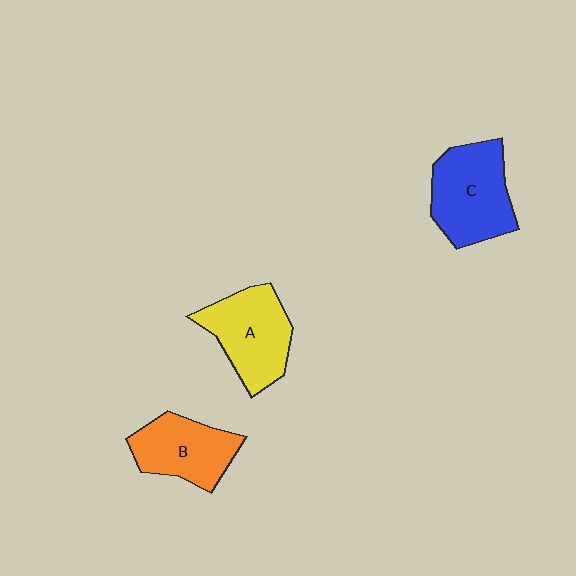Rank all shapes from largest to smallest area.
From largest to smallest: C (blue), A (yellow), B (orange).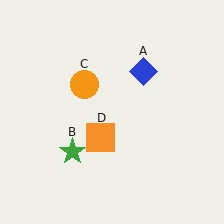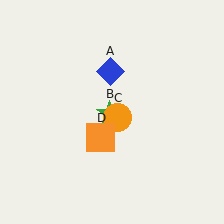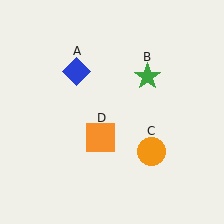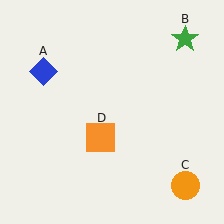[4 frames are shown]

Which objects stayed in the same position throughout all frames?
Orange square (object D) remained stationary.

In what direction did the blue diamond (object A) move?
The blue diamond (object A) moved left.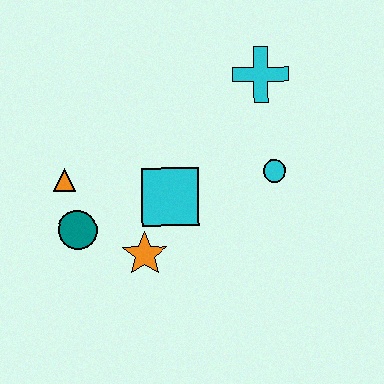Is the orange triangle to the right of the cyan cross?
No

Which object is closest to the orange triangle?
The teal circle is closest to the orange triangle.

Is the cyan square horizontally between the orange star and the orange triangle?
No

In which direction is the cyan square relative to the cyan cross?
The cyan square is below the cyan cross.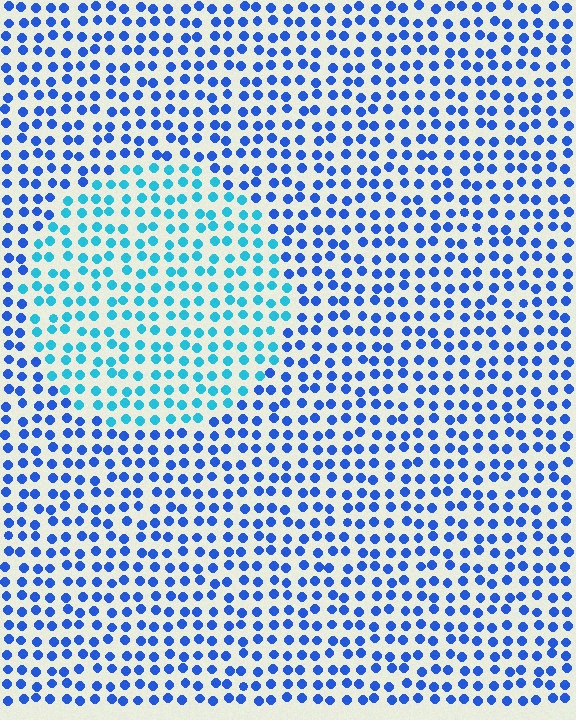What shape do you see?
I see a circle.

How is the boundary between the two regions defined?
The boundary is defined purely by a slight shift in hue (about 35 degrees). Spacing, size, and orientation are identical on both sides.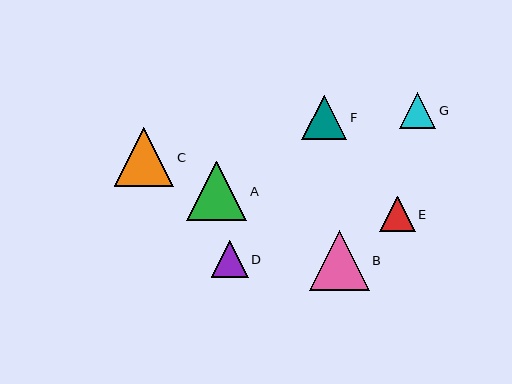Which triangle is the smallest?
Triangle E is the smallest with a size of approximately 35 pixels.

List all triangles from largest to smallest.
From largest to smallest: A, B, C, F, D, G, E.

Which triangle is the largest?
Triangle A is the largest with a size of approximately 60 pixels.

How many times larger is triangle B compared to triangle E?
Triangle B is approximately 1.7 times the size of triangle E.